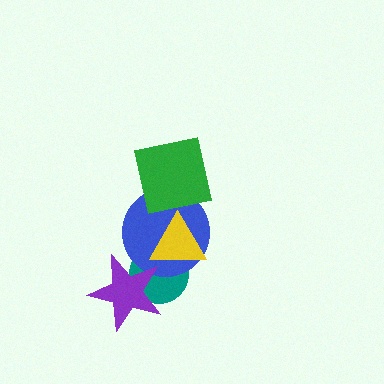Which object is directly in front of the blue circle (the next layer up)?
The green square is directly in front of the blue circle.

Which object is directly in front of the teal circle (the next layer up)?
The blue circle is directly in front of the teal circle.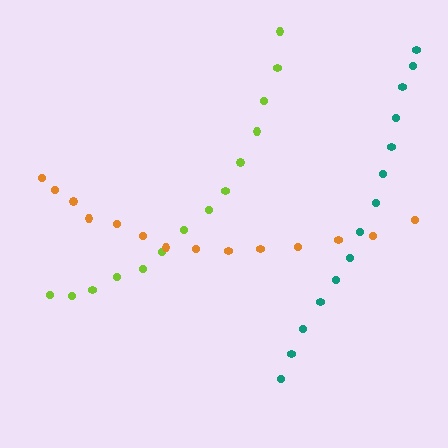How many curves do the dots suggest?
There are 3 distinct paths.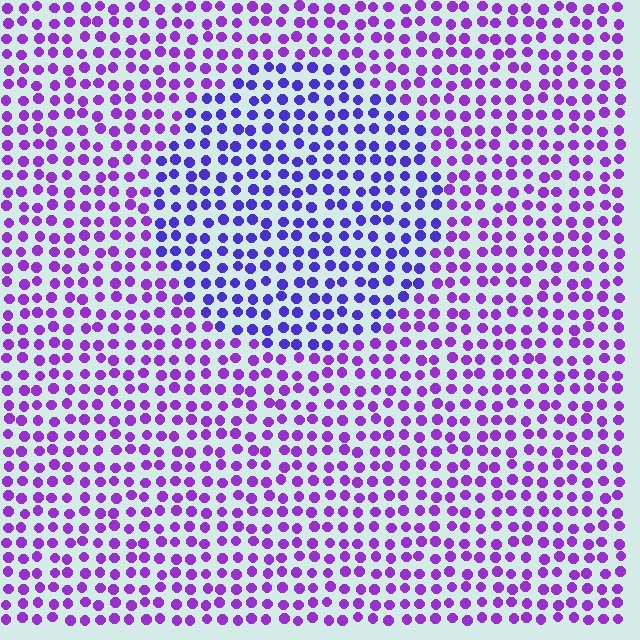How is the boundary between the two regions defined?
The boundary is defined purely by a slight shift in hue (about 31 degrees). Spacing, size, and orientation are identical on both sides.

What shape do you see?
I see a circle.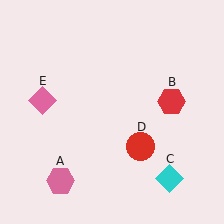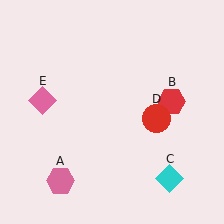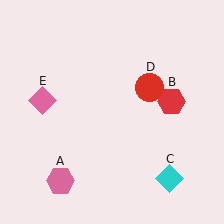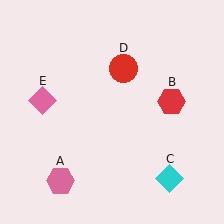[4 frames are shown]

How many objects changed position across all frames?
1 object changed position: red circle (object D).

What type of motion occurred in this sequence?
The red circle (object D) rotated counterclockwise around the center of the scene.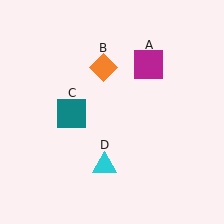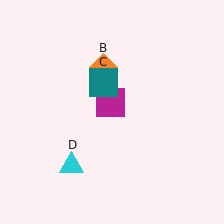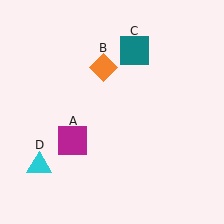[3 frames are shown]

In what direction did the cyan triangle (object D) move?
The cyan triangle (object D) moved left.